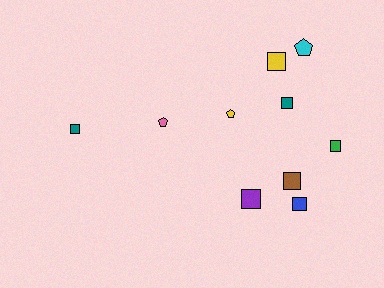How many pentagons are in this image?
There are 3 pentagons.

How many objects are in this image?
There are 10 objects.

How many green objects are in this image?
There is 1 green object.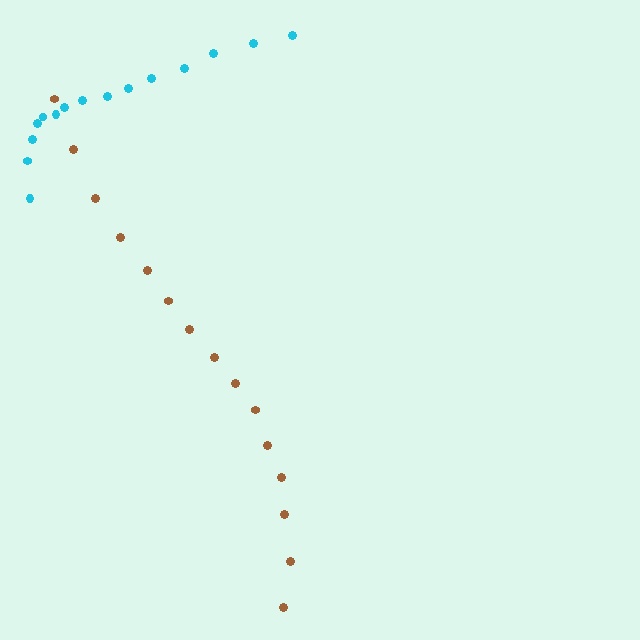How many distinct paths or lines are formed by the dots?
There are 2 distinct paths.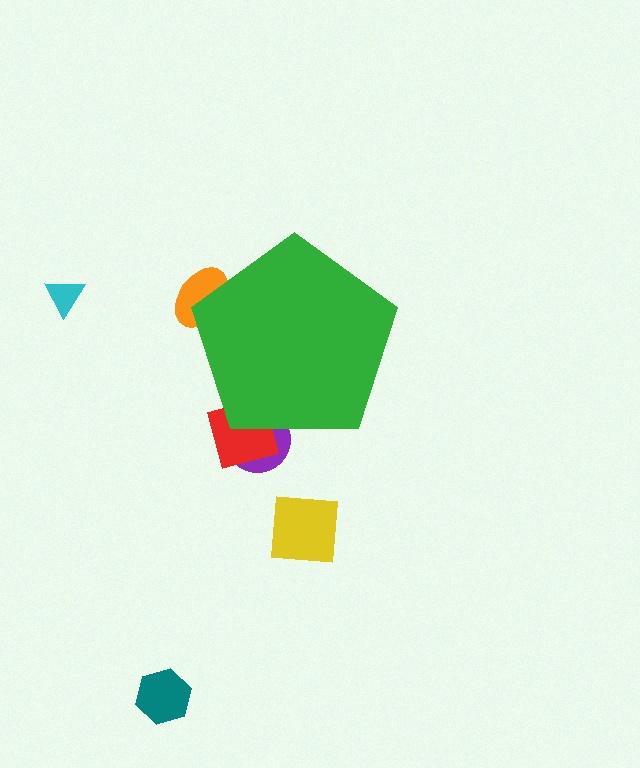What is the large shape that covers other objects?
A green pentagon.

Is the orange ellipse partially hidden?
Yes, the orange ellipse is partially hidden behind the green pentagon.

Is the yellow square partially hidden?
No, the yellow square is fully visible.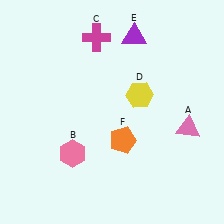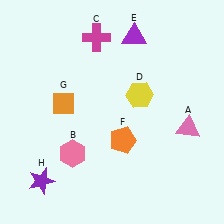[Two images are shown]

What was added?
An orange diamond (G), a purple star (H) were added in Image 2.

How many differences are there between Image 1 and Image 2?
There are 2 differences between the two images.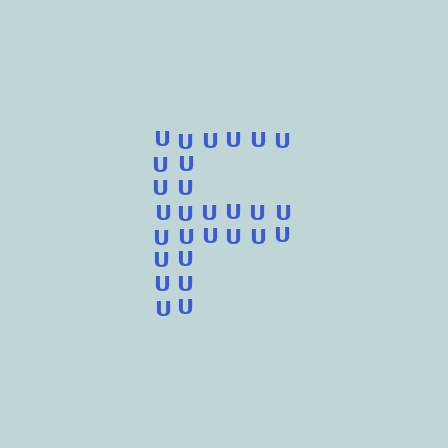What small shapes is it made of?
It is made of small letter U's.